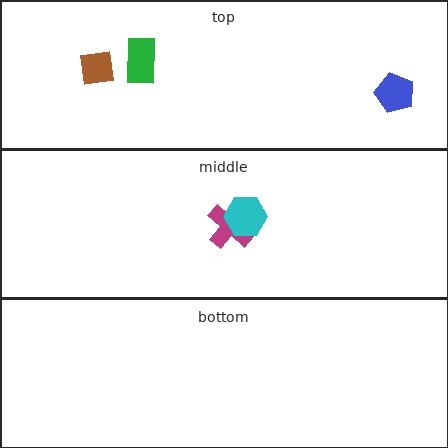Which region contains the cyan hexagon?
The middle region.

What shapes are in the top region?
The brown square, the green rectangle, the blue pentagon.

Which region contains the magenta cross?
The middle region.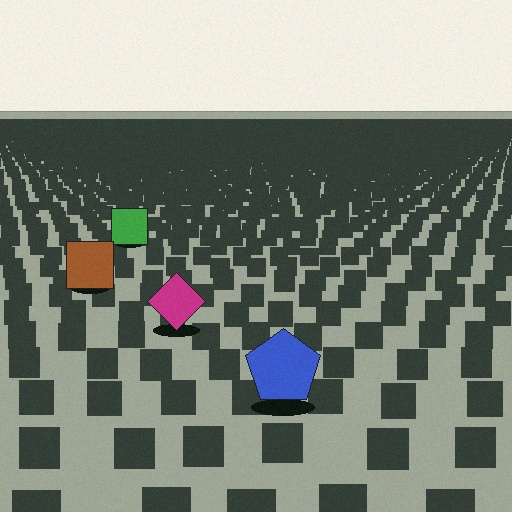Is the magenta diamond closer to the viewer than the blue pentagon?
No. The blue pentagon is closer — you can tell from the texture gradient: the ground texture is coarser near it.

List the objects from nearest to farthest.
From nearest to farthest: the blue pentagon, the magenta diamond, the brown square, the green square.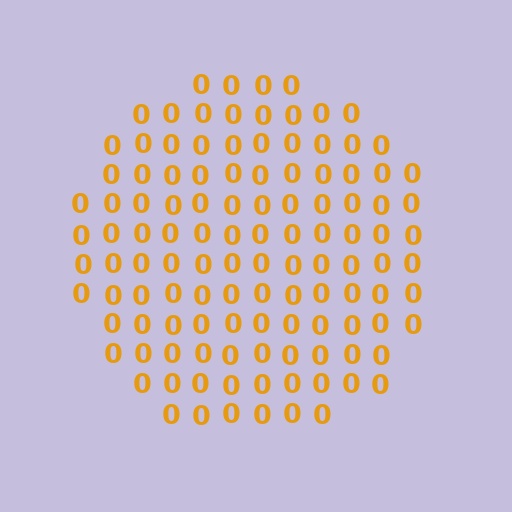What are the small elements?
The small elements are digit 0's.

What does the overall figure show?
The overall figure shows a circle.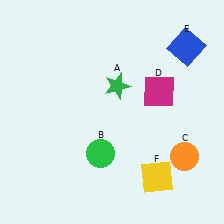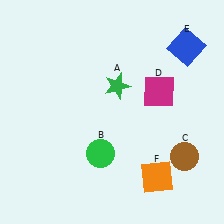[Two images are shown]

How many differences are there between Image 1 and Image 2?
There are 2 differences between the two images.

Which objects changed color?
C changed from orange to brown. F changed from yellow to orange.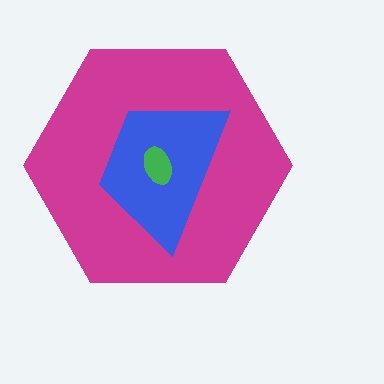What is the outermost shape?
The magenta hexagon.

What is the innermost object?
The green ellipse.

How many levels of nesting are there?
3.